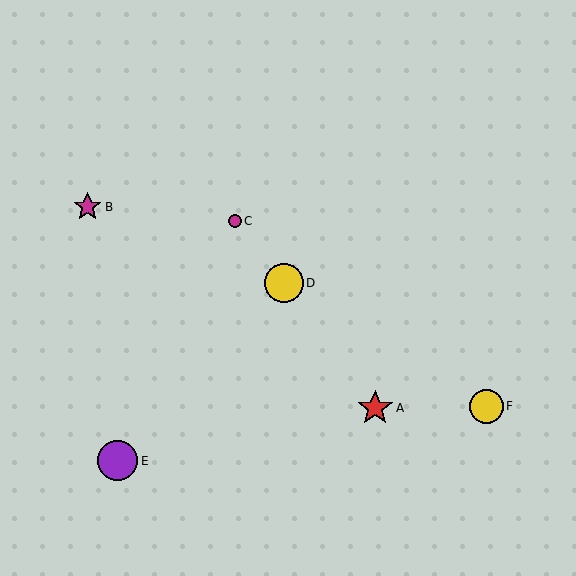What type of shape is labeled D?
Shape D is a yellow circle.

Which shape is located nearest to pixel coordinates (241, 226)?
The magenta circle (labeled C) at (235, 221) is nearest to that location.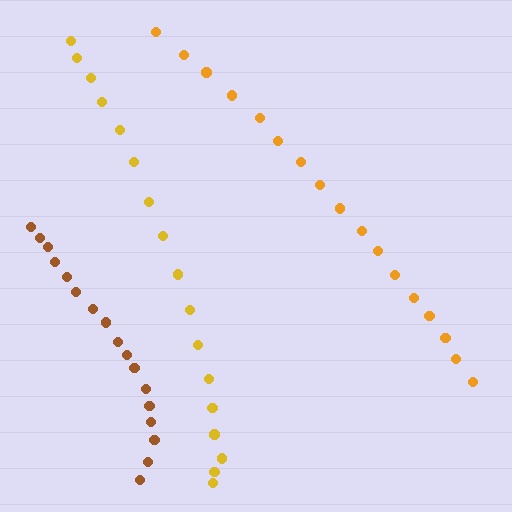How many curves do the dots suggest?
There are 3 distinct paths.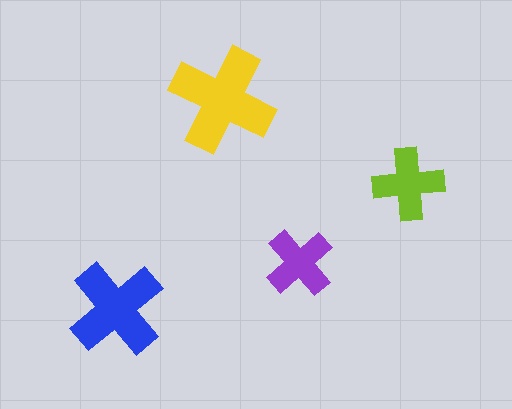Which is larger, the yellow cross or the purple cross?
The yellow one.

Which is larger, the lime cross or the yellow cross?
The yellow one.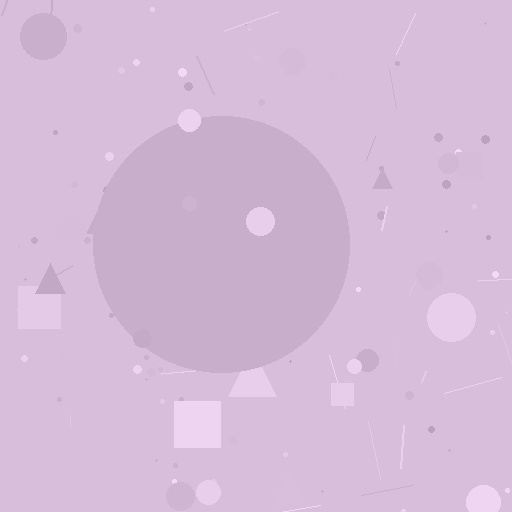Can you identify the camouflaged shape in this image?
The camouflaged shape is a circle.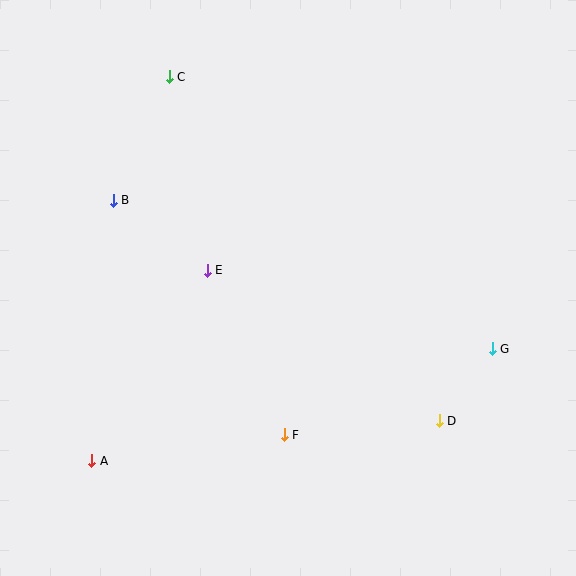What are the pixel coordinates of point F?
Point F is at (284, 435).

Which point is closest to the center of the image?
Point E at (207, 270) is closest to the center.